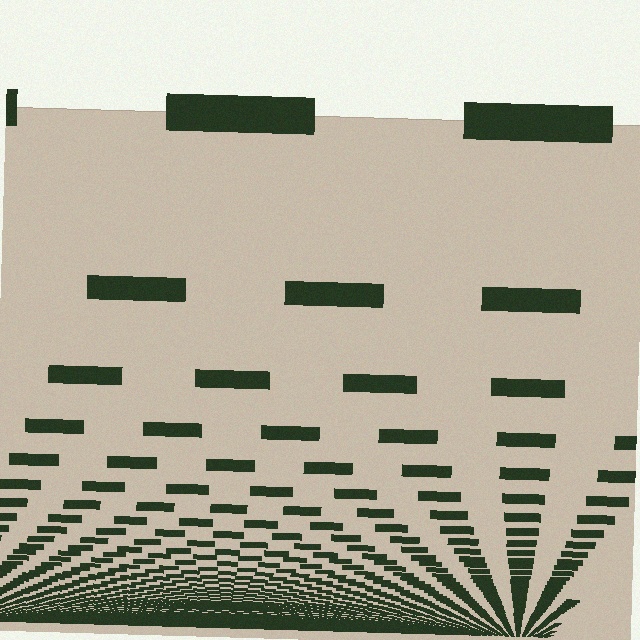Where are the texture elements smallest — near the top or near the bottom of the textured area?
Near the bottom.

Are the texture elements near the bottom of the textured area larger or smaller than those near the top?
Smaller. The gradient is inverted — elements near the bottom are smaller and denser.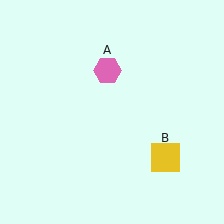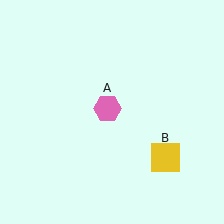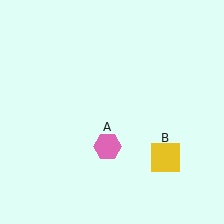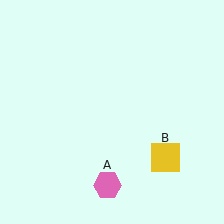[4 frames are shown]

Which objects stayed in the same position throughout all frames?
Yellow square (object B) remained stationary.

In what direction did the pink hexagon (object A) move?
The pink hexagon (object A) moved down.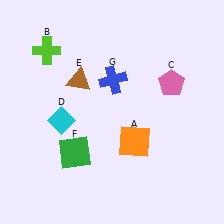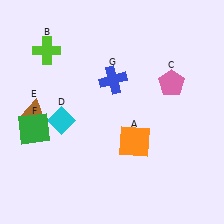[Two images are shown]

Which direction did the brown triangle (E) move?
The brown triangle (E) moved left.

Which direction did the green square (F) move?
The green square (F) moved left.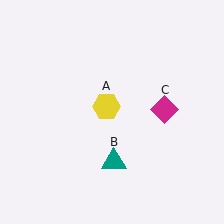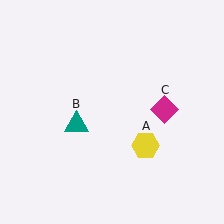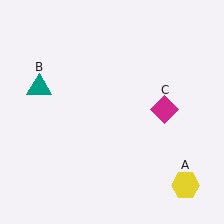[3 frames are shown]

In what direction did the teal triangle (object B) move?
The teal triangle (object B) moved up and to the left.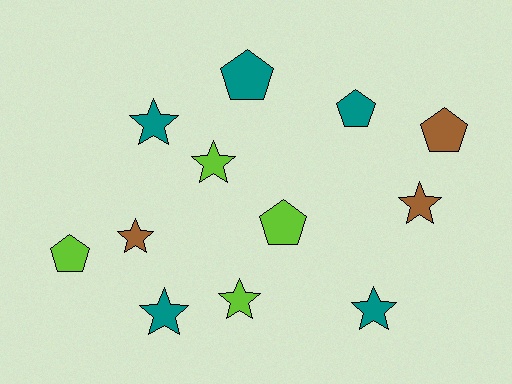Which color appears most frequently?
Teal, with 5 objects.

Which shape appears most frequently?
Star, with 7 objects.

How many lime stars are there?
There are 2 lime stars.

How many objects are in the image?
There are 12 objects.